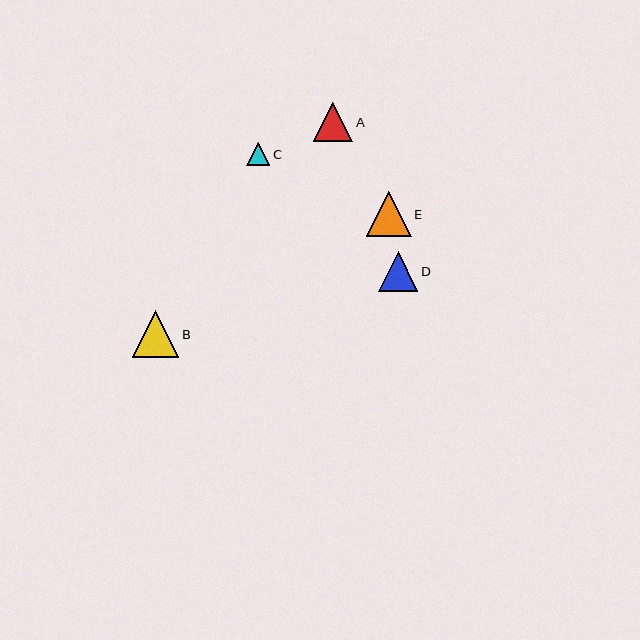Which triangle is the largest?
Triangle B is the largest with a size of approximately 47 pixels.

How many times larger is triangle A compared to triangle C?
Triangle A is approximately 1.7 times the size of triangle C.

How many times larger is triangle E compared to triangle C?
Triangle E is approximately 1.9 times the size of triangle C.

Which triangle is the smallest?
Triangle C is the smallest with a size of approximately 23 pixels.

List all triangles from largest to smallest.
From largest to smallest: B, E, D, A, C.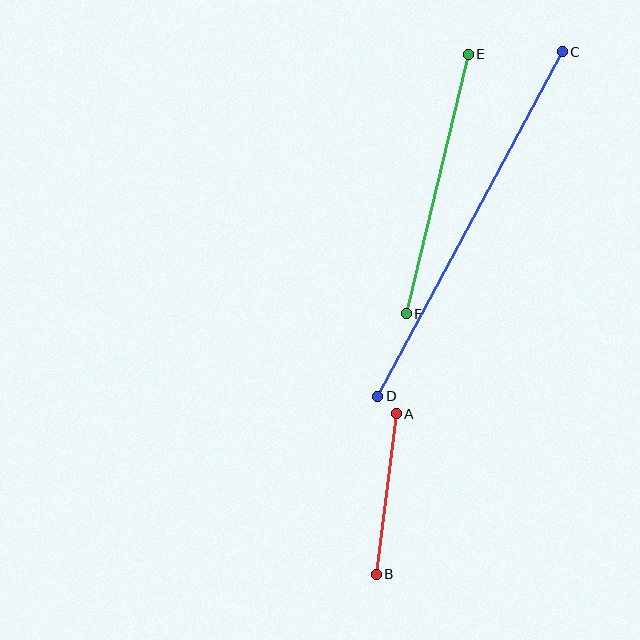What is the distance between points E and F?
The distance is approximately 266 pixels.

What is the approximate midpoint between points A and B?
The midpoint is at approximately (386, 494) pixels.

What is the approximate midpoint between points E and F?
The midpoint is at approximately (437, 184) pixels.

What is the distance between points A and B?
The distance is approximately 161 pixels.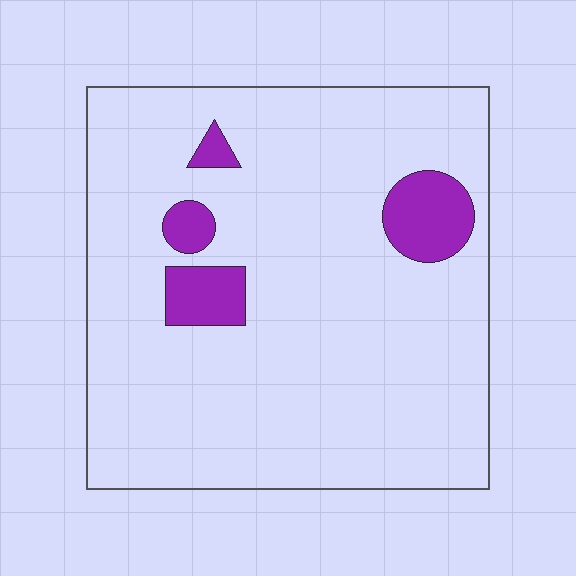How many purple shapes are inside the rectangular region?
4.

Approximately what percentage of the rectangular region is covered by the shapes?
Approximately 10%.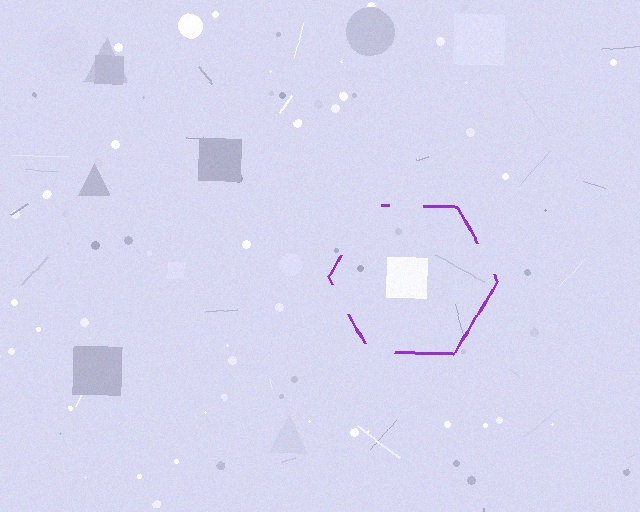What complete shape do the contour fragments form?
The contour fragments form a hexagon.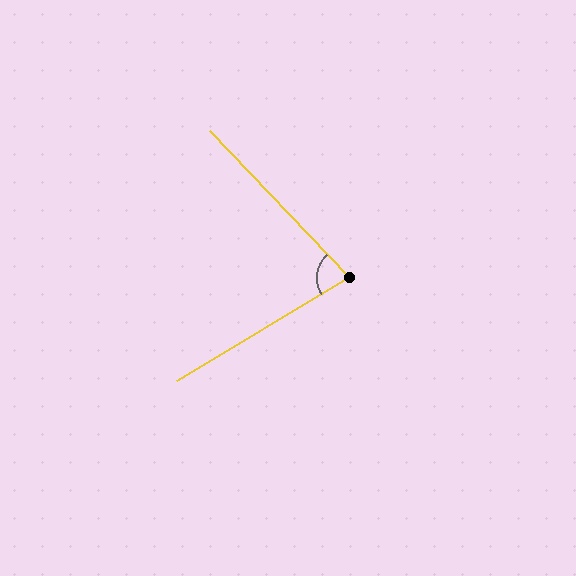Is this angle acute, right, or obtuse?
It is acute.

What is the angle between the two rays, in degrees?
Approximately 78 degrees.